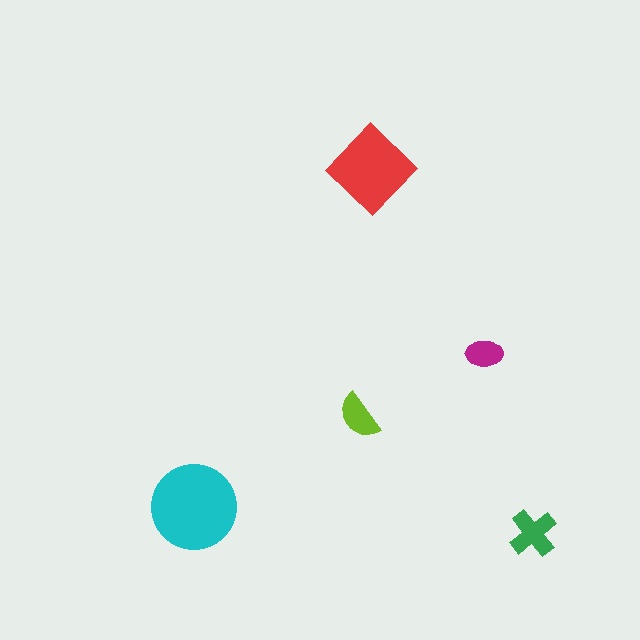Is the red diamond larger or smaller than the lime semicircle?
Larger.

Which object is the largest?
The cyan circle.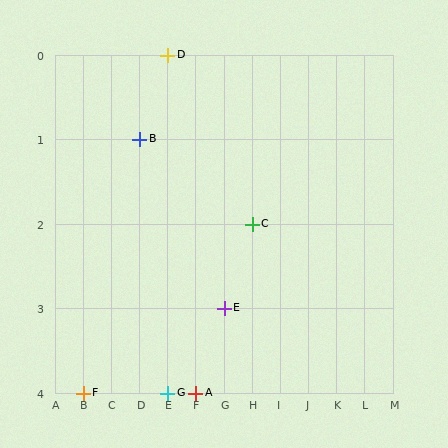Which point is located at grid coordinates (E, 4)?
Point G is at (E, 4).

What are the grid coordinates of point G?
Point G is at grid coordinates (E, 4).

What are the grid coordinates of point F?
Point F is at grid coordinates (B, 4).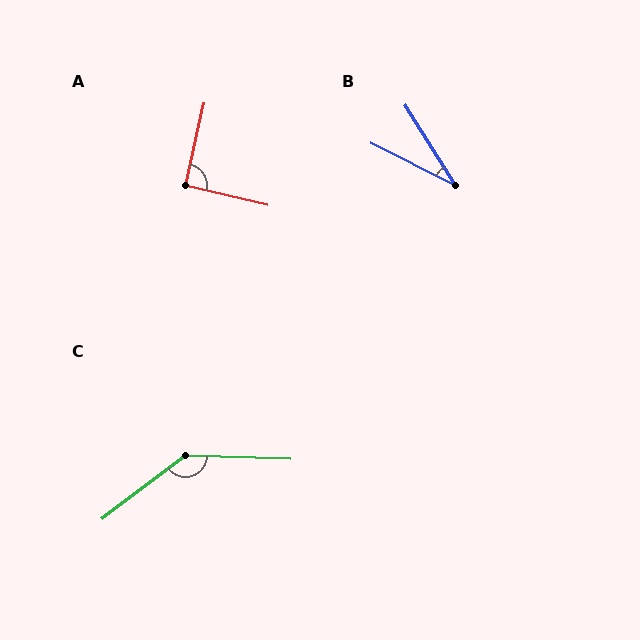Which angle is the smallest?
B, at approximately 31 degrees.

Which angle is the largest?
C, at approximately 141 degrees.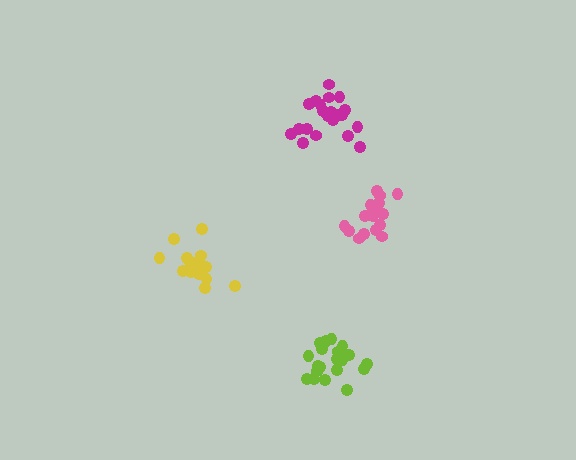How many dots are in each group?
Group 1: 17 dots, Group 2: 21 dots, Group 3: 17 dots, Group 4: 21 dots (76 total).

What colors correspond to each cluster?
The clusters are colored: yellow, magenta, pink, lime.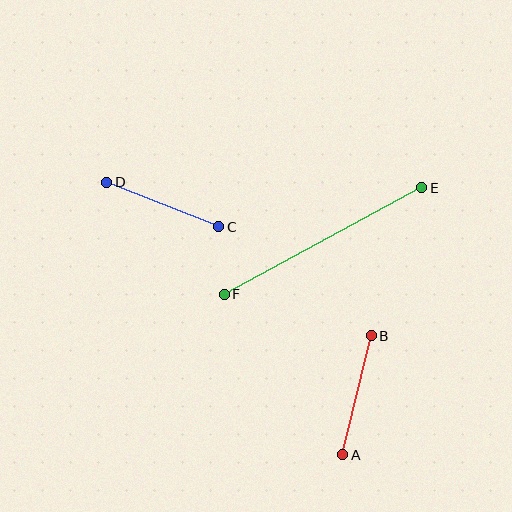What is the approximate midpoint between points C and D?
The midpoint is at approximately (163, 204) pixels.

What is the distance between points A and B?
The distance is approximately 122 pixels.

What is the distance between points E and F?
The distance is approximately 224 pixels.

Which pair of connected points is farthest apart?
Points E and F are farthest apart.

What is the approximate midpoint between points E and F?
The midpoint is at approximately (323, 241) pixels.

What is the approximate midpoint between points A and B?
The midpoint is at approximately (357, 395) pixels.